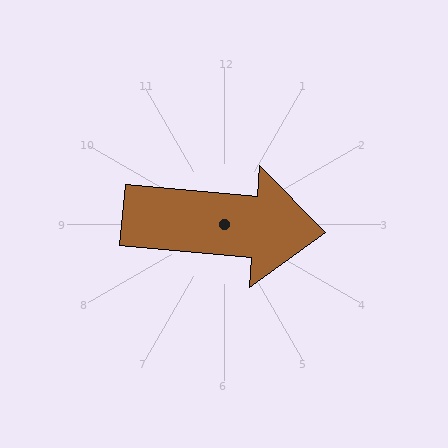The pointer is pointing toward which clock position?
Roughly 3 o'clock.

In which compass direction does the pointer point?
East.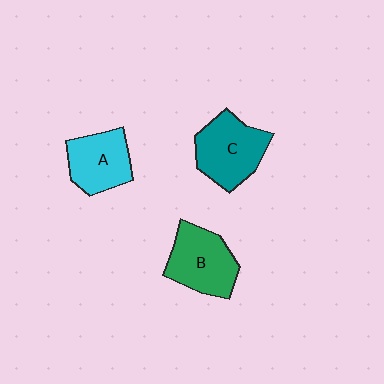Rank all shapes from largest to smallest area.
From largest to smallest: C (teal), B (green), A (cyan).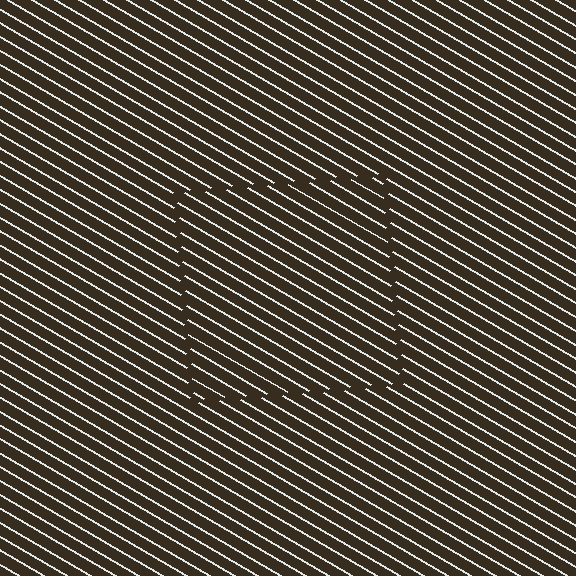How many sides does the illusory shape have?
4 sides — the line-ends trace a square.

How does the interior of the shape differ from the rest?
The interior of the shape contains the same grating, shifted by half a period — the contour is defined by the phase discontinuity where line-ends from the inner and outer gratings abut.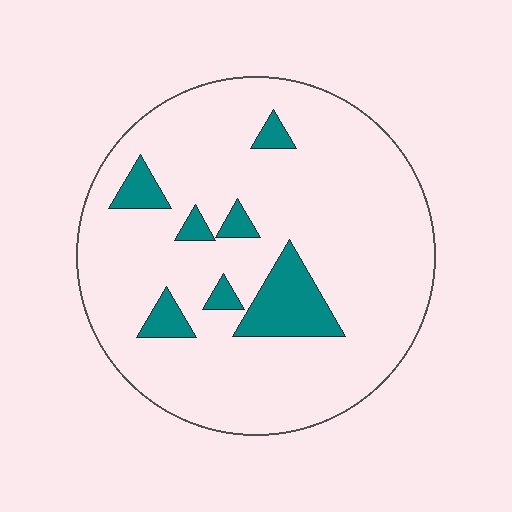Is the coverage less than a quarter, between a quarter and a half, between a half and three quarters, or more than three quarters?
Less than a quarter.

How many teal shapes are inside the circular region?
7.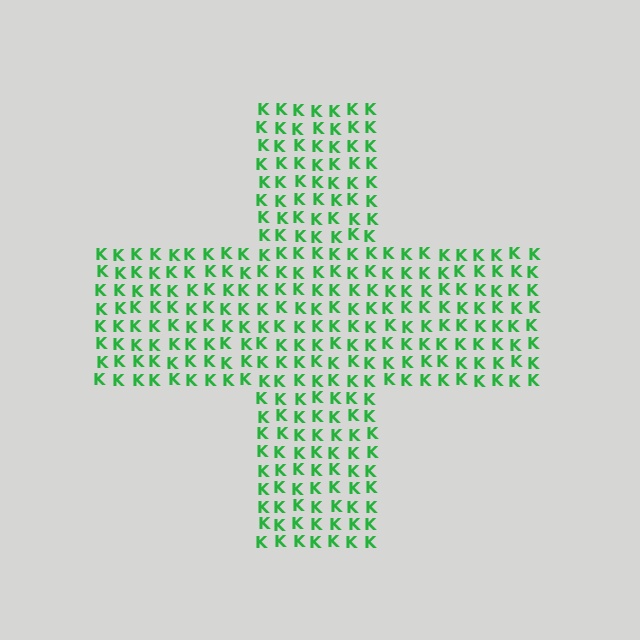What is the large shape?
The large shape is a cross.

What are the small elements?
The small elements are letter K's.